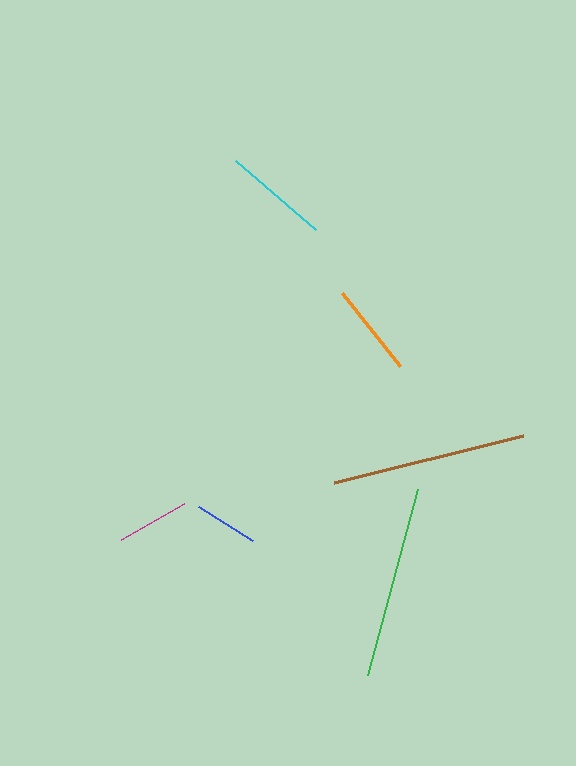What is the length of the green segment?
The green segment is approximately 192 pixels long.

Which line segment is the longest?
The brown line is the longest at approximately 195 pixels.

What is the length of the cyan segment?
The cyan segment is approximately 105 pixels long.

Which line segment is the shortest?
The blue line is the shortest at approximately 63 pixels.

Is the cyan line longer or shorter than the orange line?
The cyan line is longer than the orange line.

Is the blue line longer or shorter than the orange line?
The orange line is longer than the blue line.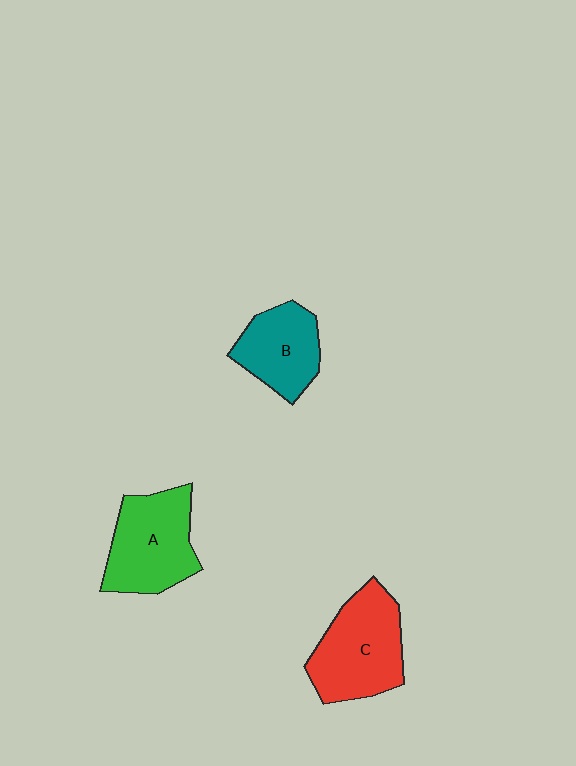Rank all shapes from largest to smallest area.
From largest to smallest: C (red), A (green), B (teal).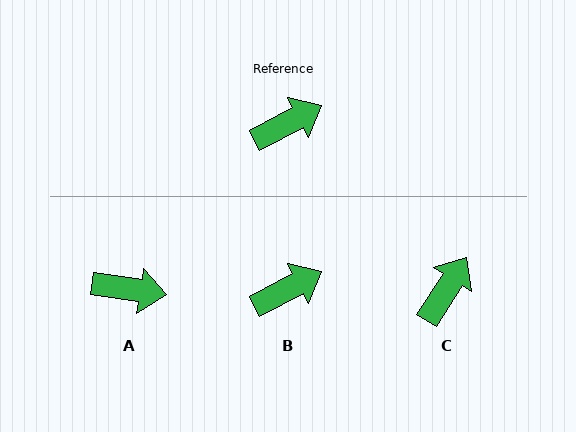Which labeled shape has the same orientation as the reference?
B.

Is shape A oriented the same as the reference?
No, it is off by about 36 degrees.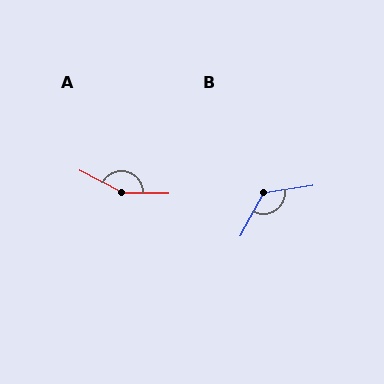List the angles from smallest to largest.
B (127°), A (154°).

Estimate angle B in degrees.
Approximately 127 degrees.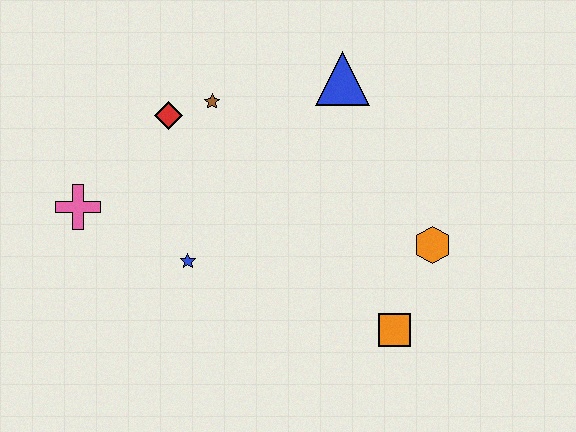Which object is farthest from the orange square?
The pink cross is farthest from the orange square.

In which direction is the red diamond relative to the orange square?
The red diamond is to the left of the orange square.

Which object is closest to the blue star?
The pink cross is closest to the blue star.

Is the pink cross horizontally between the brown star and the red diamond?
No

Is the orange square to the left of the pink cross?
No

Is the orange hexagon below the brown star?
Yes